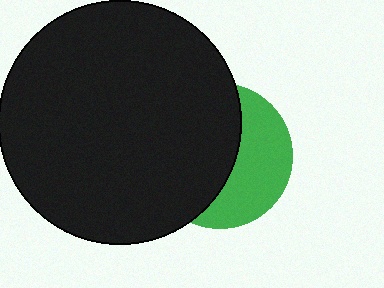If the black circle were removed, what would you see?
You would see the complete green circle.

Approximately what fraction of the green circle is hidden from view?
Roughly 58% of the green circle is hidden behind the black circle.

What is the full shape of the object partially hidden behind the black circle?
The partially hidden object is a green circle.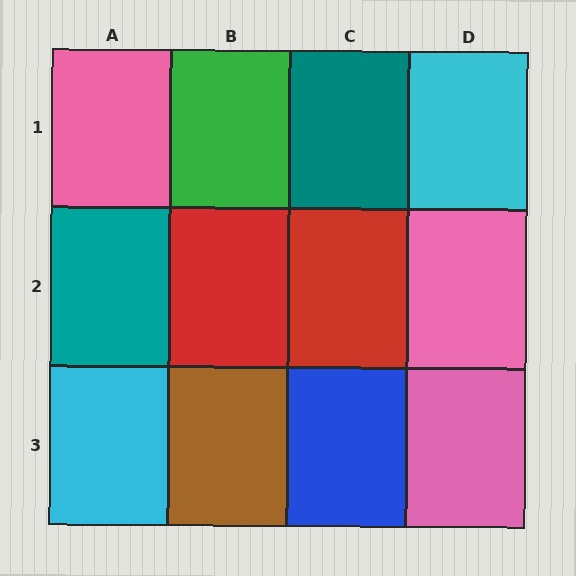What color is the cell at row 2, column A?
Teal.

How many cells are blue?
1 cell is blue.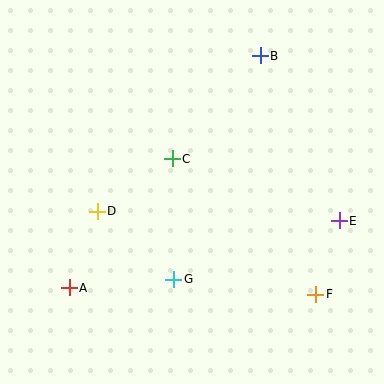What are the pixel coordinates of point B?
Point B is at (260, 56).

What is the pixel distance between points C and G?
The distance between C and G is 121 pixels.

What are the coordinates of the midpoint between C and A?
The midpoint between C and A is at (121, 223).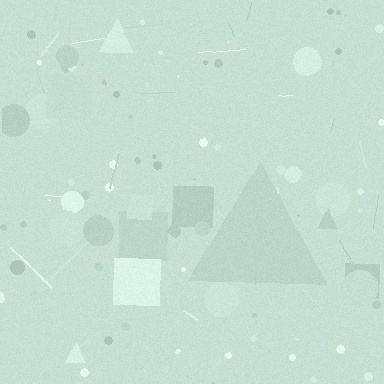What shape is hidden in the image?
A triangle is hidden in the image.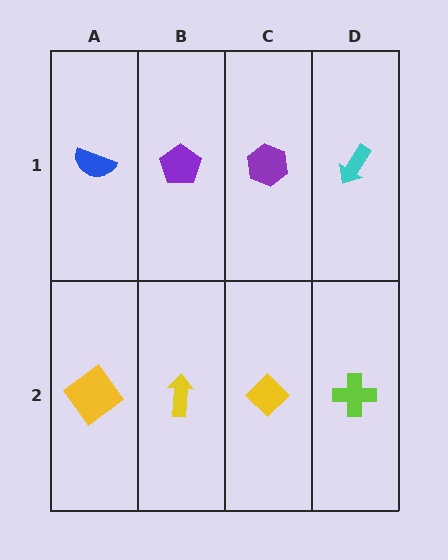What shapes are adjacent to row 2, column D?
A cyan arrow (row 1, column D), a yellow diamond (row 2, column C).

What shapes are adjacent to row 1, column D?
A lime cross (row 2, column D), a purple hexagon (row 1, column C).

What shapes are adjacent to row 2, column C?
A purple hexagon (row 1, column C), a yellow arrow (row 2, column B), a lime cross (row 2, column D).